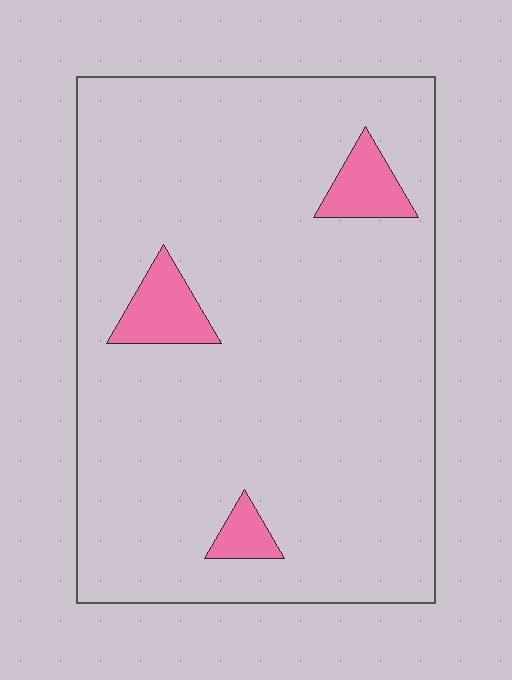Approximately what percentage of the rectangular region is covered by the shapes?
Approximately 5%.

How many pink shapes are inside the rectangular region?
3.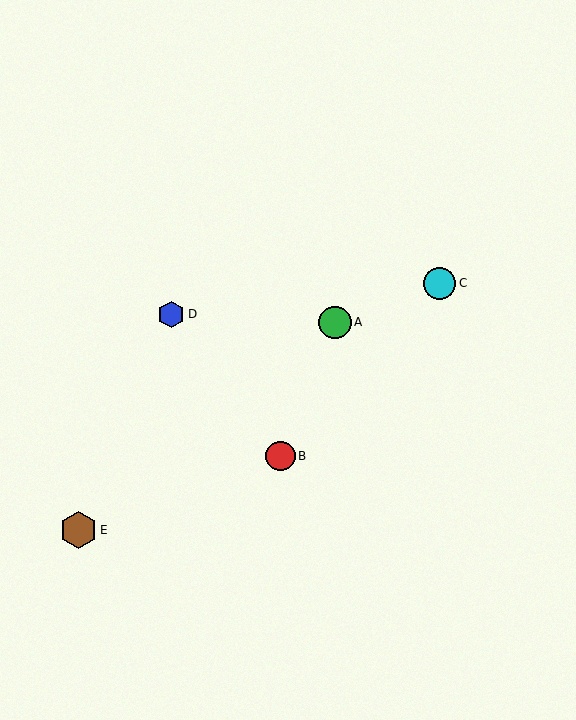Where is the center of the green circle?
The center of the green circle is at (335, 322).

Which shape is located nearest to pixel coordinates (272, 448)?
The red circle (labeled B) at (281, 456) is nearest to that location.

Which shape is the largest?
The brown hexagon (labeled E) is the largest.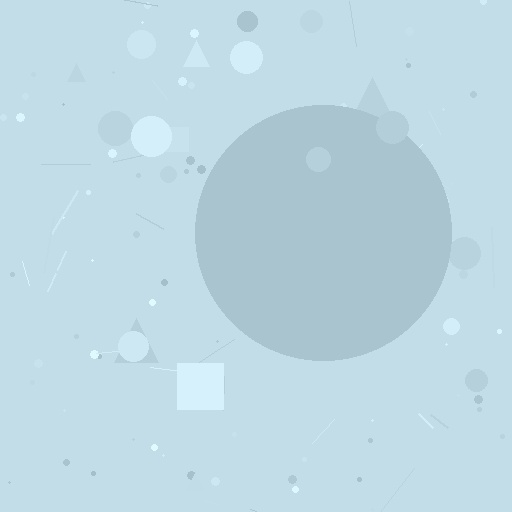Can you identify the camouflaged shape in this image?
The camouflaged shape is a circle.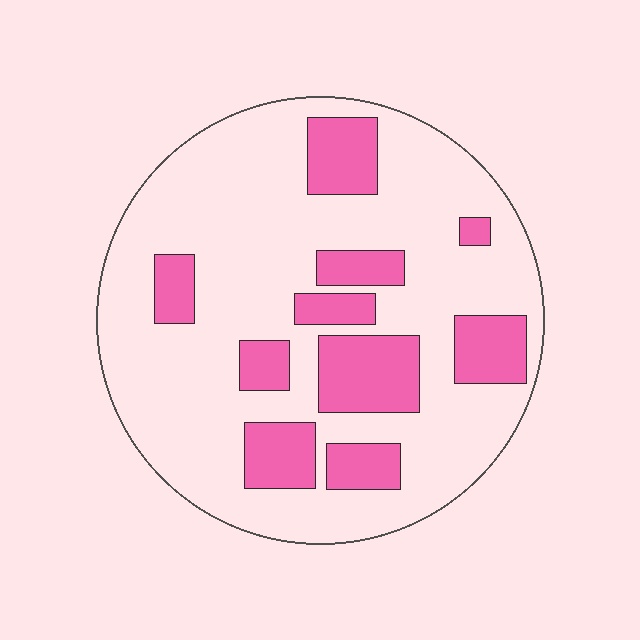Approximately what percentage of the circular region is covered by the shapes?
Approximately 25%.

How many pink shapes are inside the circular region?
10.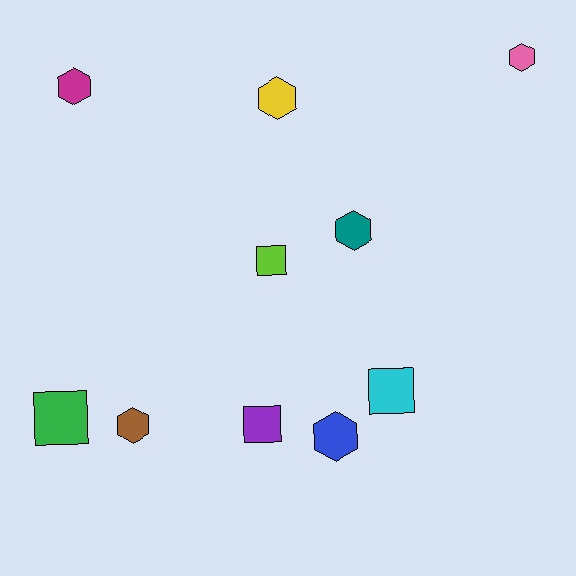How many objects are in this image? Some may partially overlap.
There are 10 objects.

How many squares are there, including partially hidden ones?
There are 4 squares.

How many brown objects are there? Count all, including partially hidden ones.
There is 1 brown object.